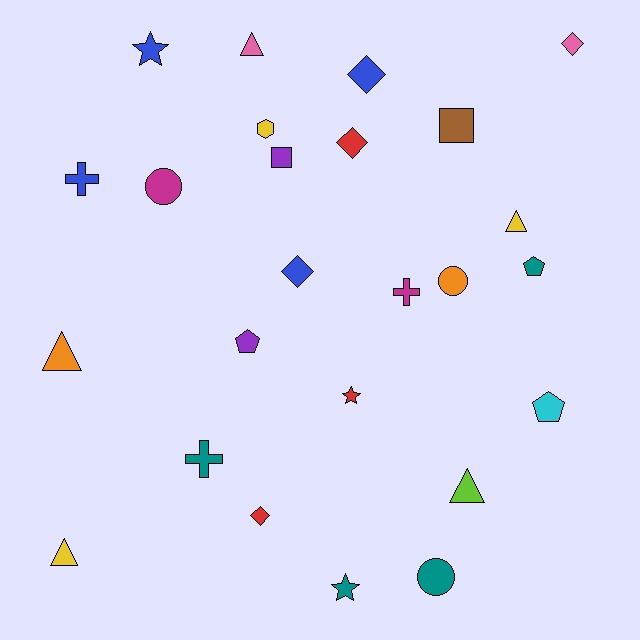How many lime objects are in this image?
There is 1 lime object.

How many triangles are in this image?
There are 5 triangles.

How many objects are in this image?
There are 25 objects.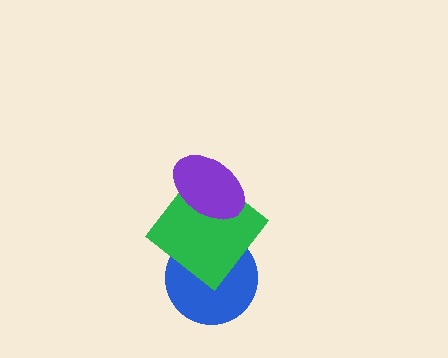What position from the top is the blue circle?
The blue circle is 3rd from the top.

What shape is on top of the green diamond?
The purple ellipse is on top of the green diamond.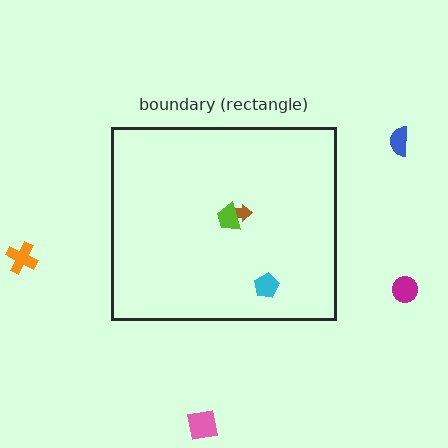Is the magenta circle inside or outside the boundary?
Outside.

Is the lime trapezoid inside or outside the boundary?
Inside.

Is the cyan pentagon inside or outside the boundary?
Inside.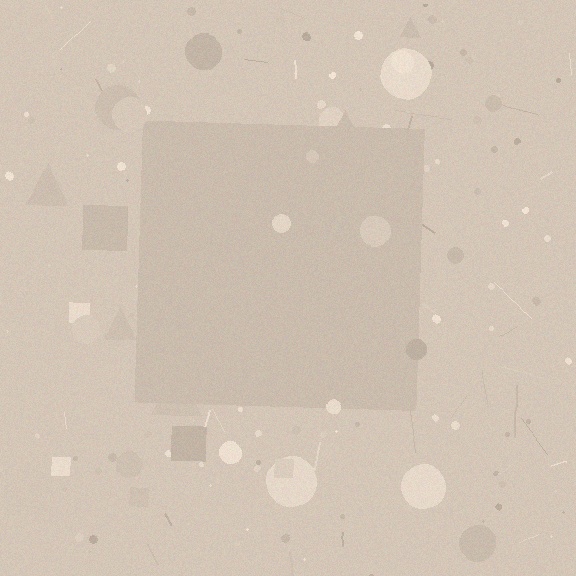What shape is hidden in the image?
A square is hidden in the image.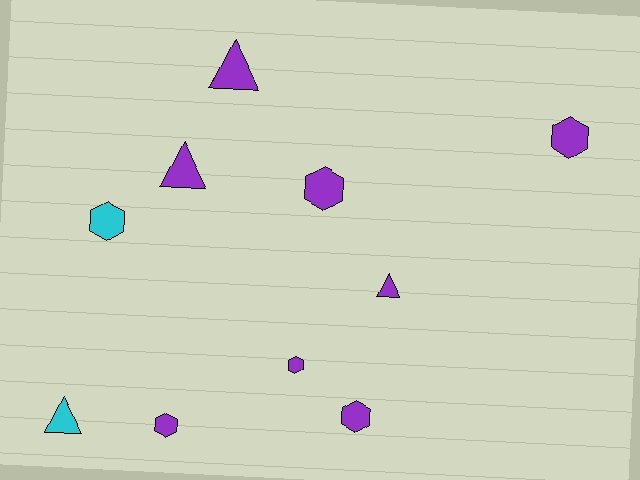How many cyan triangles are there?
There is 1 cyan triangle.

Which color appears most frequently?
Purple, with 8 objects.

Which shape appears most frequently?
Hexagon, with 6 objects.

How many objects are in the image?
There are 10 objects.